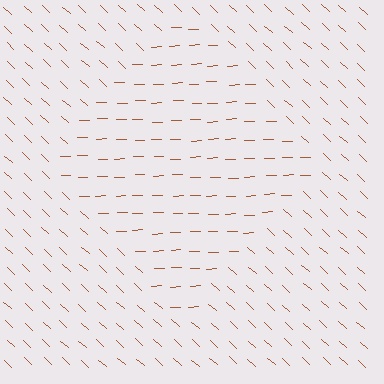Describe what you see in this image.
The image is filled with small brown line segments. A diamond region in the image has lines oriented differently from the surrounding lines, creating a visible texture boundary.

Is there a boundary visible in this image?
Yes, there is a texture boundary formed by a change in line orientation.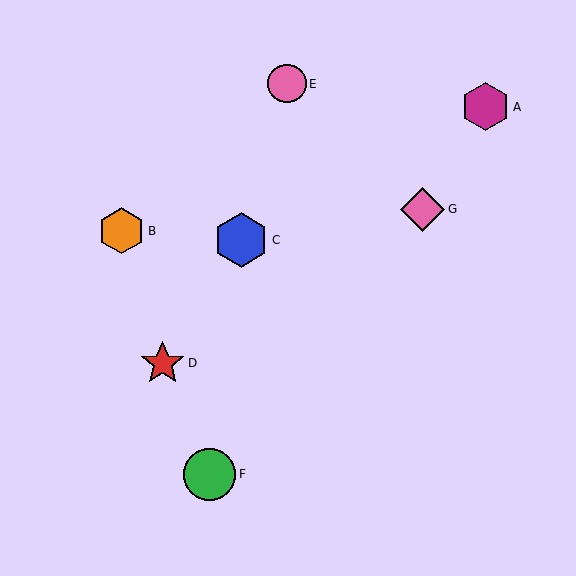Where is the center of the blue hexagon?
The center of the blue hexagon is at (241, 240).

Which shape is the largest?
The blue hexagon (labeled C) is the largest.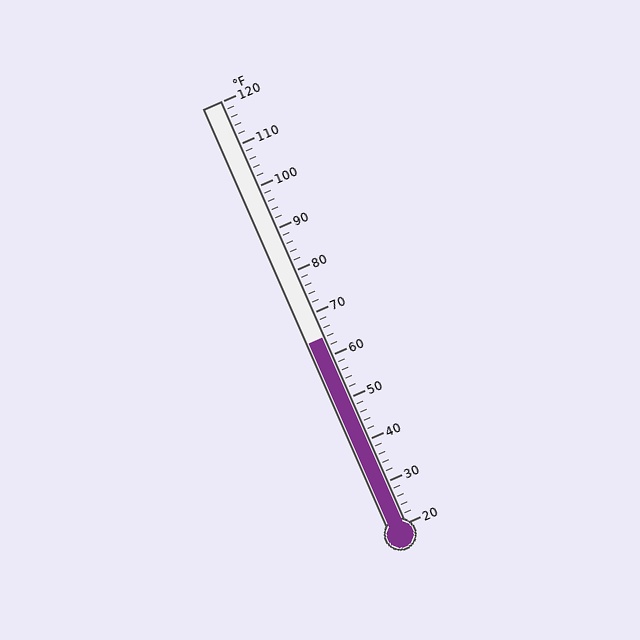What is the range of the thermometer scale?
The thermometer scale ranges from 20°F to 120°F.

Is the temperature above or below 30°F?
The temperature is above 30°F.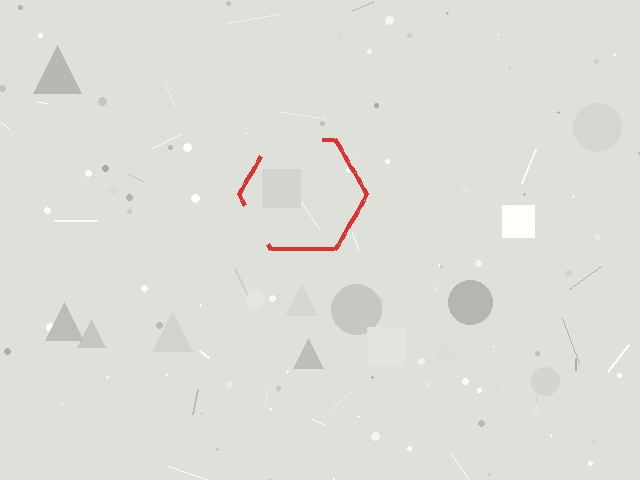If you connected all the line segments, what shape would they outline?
They would outline a hexagon.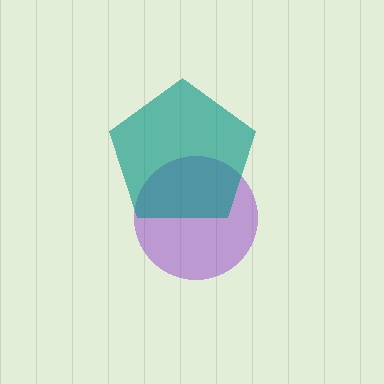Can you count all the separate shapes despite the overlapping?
Yes, there are 2 separate shapes.